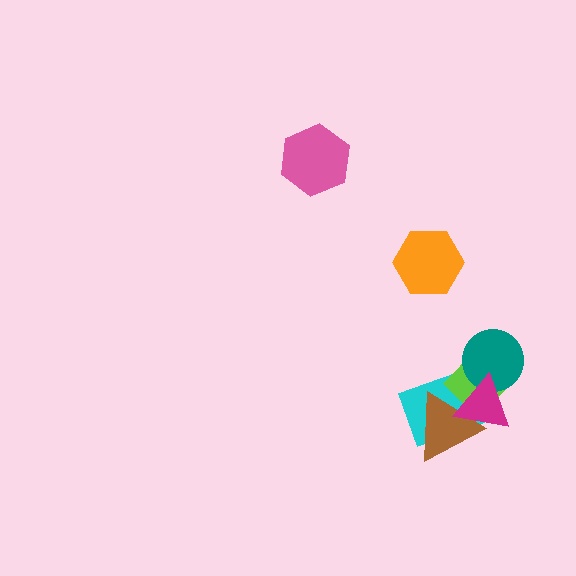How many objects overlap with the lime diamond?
4 objects overlap with the lime diamond.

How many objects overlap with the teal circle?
3 objects overlap with the teal circle.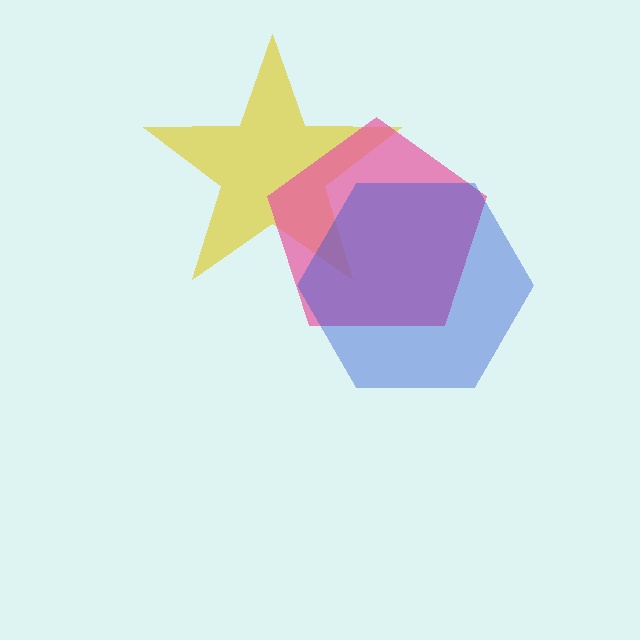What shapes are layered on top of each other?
The layered shapes are: a yellow star, a pink pentagon, a blue hexagon.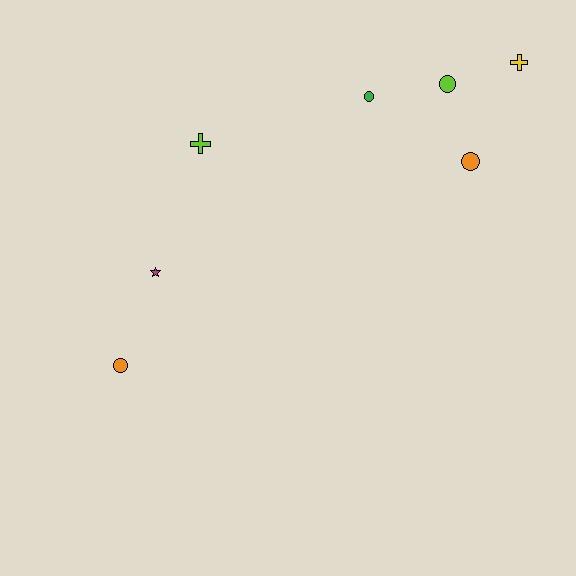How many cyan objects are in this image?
There are no cyan objects.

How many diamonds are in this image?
There are no diamonds.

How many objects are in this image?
There are 7 objects.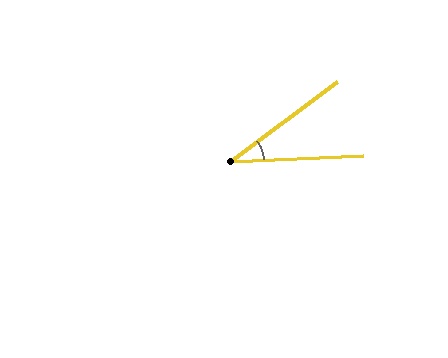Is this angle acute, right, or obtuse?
It is acute.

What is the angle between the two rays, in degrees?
Approximately 34 degrees.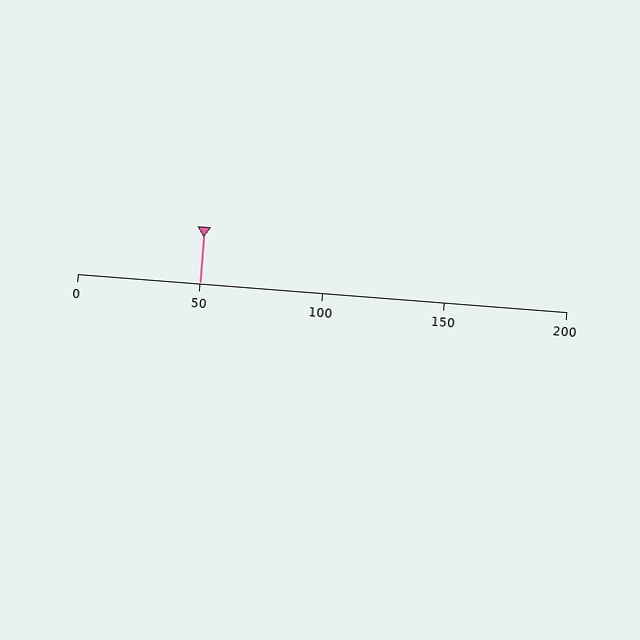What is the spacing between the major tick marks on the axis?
The major ticks are spaced 50 apart.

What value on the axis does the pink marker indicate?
The marker indicates approximately 50.